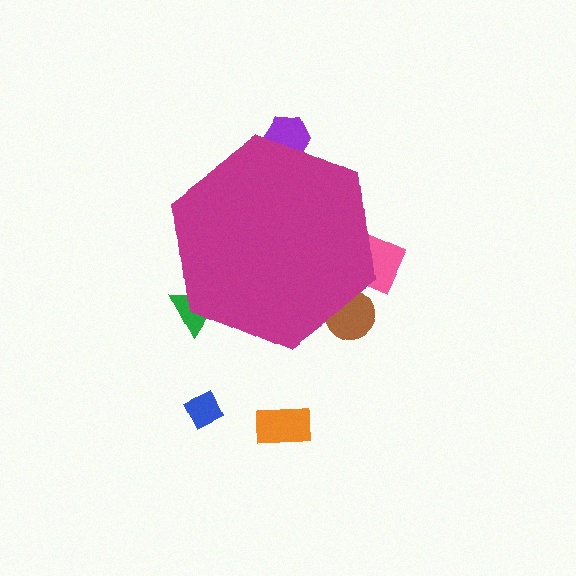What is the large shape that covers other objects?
A magenta hexagon.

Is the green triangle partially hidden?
Yes, the green triangle is partially hidden behind the magenta hexagon.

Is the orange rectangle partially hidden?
No, the orange rectangle is fully visible.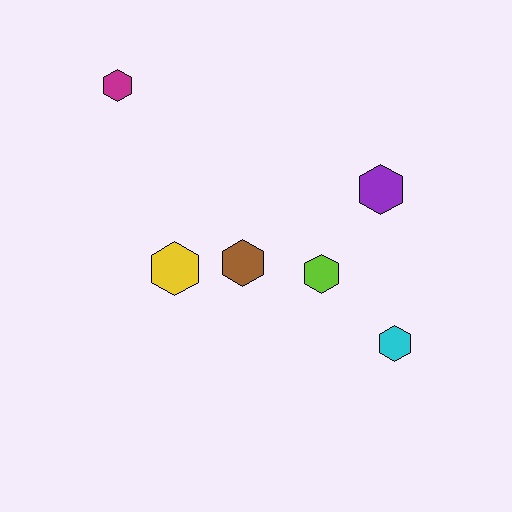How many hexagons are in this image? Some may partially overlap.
There are 6 hexagons.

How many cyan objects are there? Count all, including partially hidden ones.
There is 1 cyan object.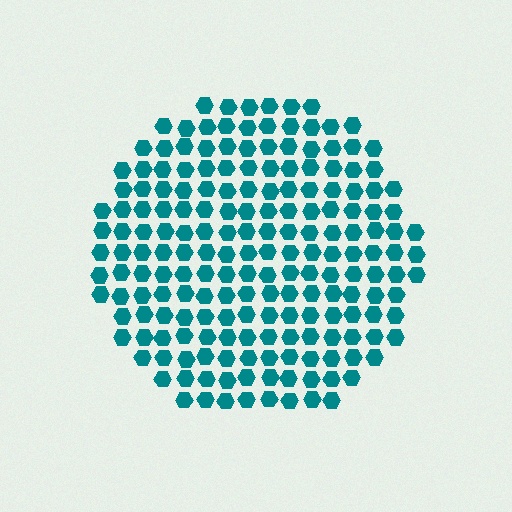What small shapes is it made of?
It is made of small hexagons.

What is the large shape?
The large shape is a circle.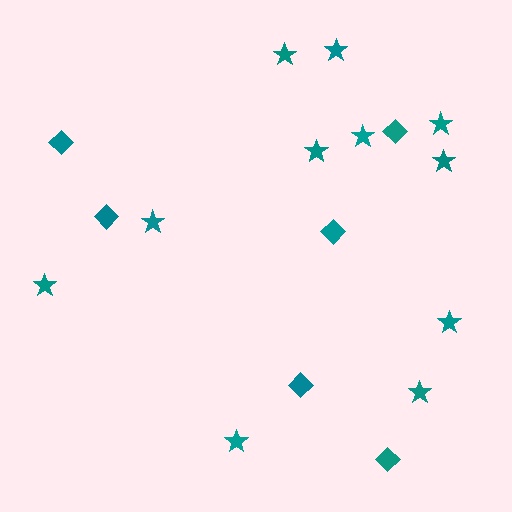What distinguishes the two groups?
There are 2 groups: one group of diamonds (6) and one group of stars (11).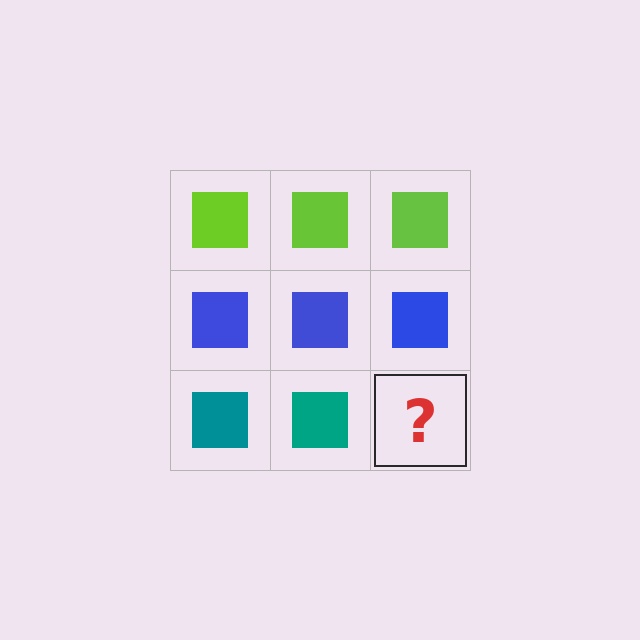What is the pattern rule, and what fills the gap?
The rule is that each row has a consistent color. The gap should be filled with a teal square.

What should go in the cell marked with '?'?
The missing cell should contain a teal square.